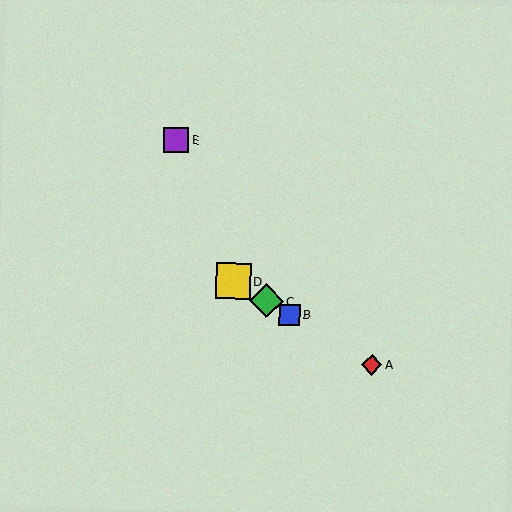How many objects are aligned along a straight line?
4 objects (A, B, C, D) are aligned along a straight line.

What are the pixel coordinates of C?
Object C is at (266, 301).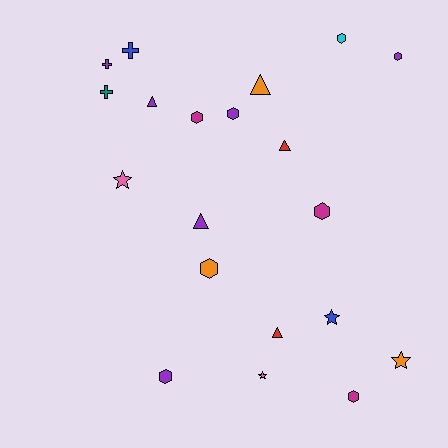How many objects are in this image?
There are 20 objects.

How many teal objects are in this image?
There is 1 teal object.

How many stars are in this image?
There are 4 stars.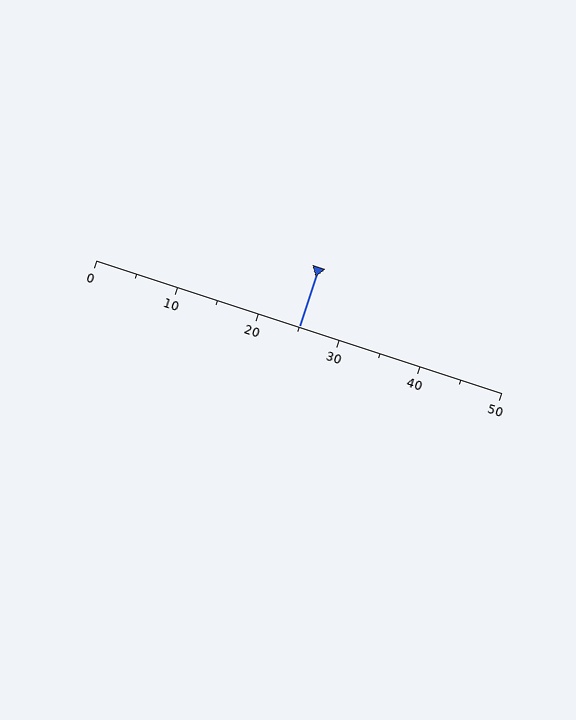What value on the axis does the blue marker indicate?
The marker indicates approximately 25.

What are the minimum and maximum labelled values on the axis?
The axis runs from 0 to 50.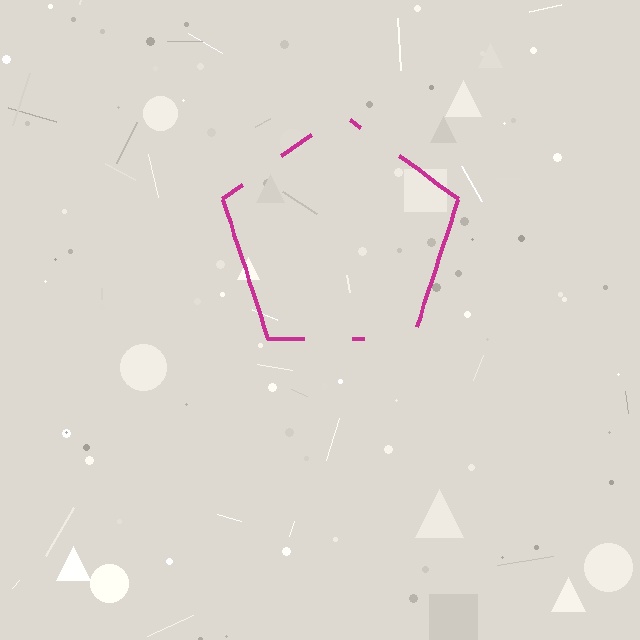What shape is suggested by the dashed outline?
The dashed outline suggests a pentagon.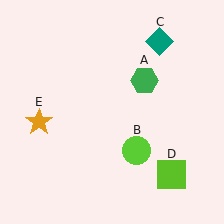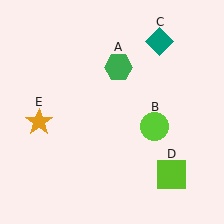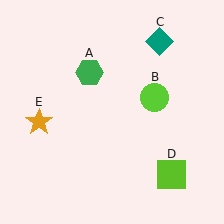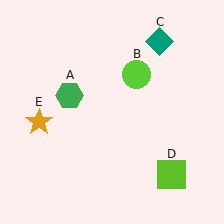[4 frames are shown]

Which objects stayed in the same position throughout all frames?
Teal diamond (object C) and lime square (object D) and orange star (object E) remained stationary.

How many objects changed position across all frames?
2 objects changed position: green hexagon (object A), lime circle (object B).